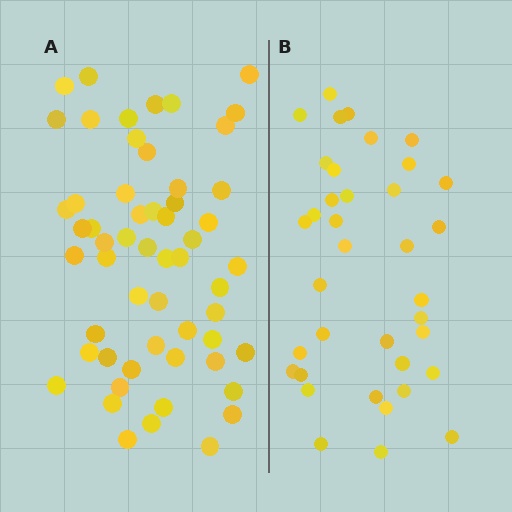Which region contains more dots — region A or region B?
Region A (the left region) has more dots.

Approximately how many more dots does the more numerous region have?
Region A has approximately 20 more dots than region B.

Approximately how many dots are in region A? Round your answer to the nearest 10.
About 60 dots. (The exact count is 56, which rounds to 60.)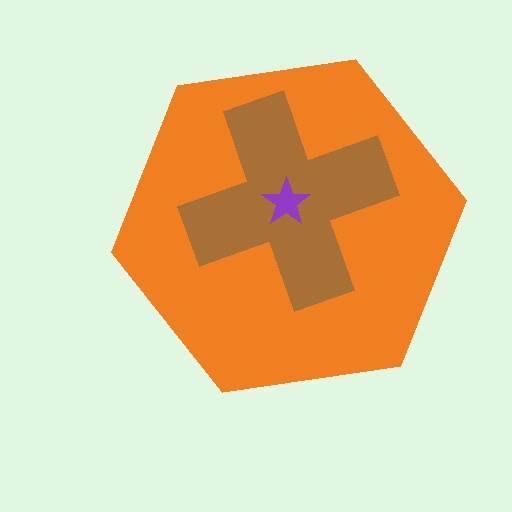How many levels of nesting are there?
3.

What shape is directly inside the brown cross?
The purple star.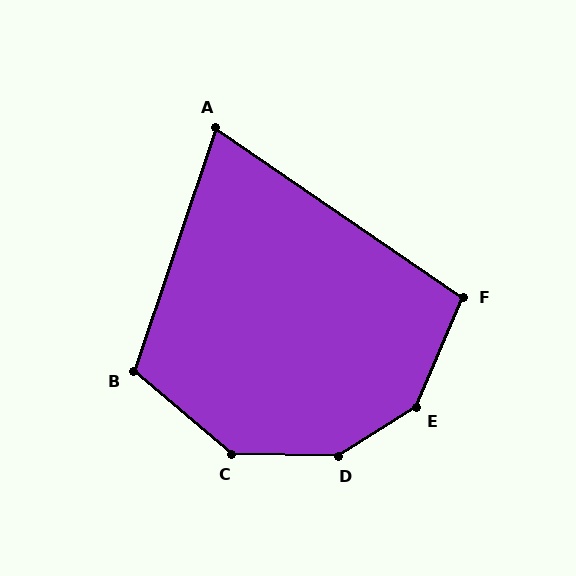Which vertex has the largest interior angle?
D, at approximately 147 degrees.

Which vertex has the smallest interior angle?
A, at approximately 74 degrees.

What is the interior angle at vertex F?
Approximately 101 degrees (obtuse).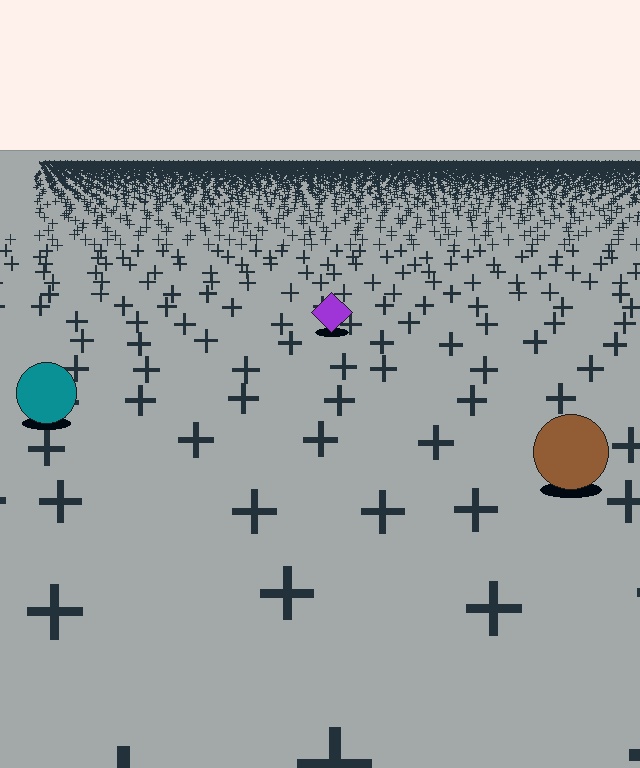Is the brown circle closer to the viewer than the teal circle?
Yes. The brown circle is closer — you can tell from the texture gradient: the ground texture is coarser near it.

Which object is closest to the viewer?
The brown circle is closest. The texture marks near it are larger and more spread out.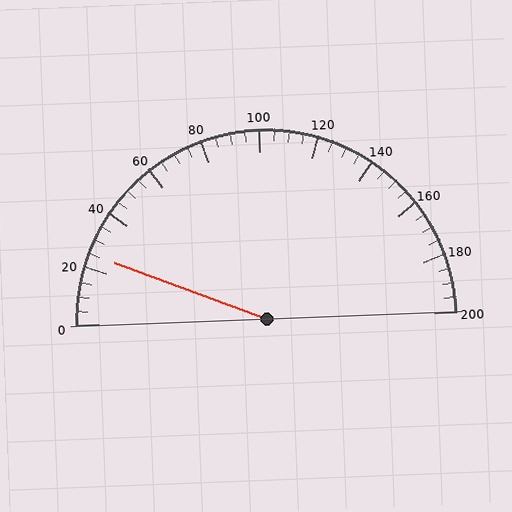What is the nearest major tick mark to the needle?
The nearest major tick mark is 20.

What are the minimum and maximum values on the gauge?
The gauge ranges from 0 to 200.